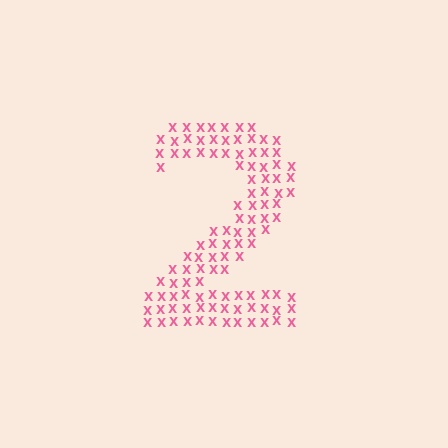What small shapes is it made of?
It is made of small letter X's.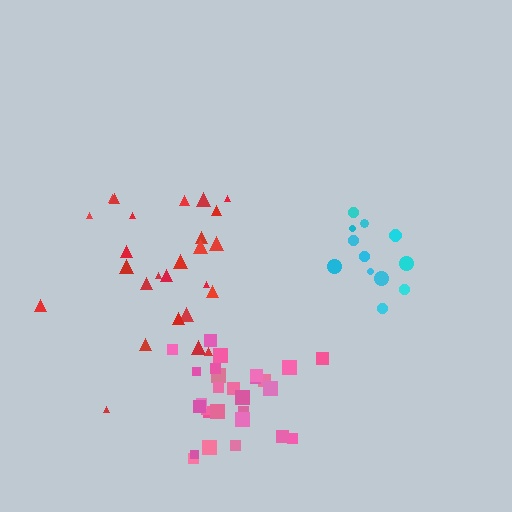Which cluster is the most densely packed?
Pink.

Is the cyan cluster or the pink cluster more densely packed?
Pink.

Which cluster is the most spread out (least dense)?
Cyan.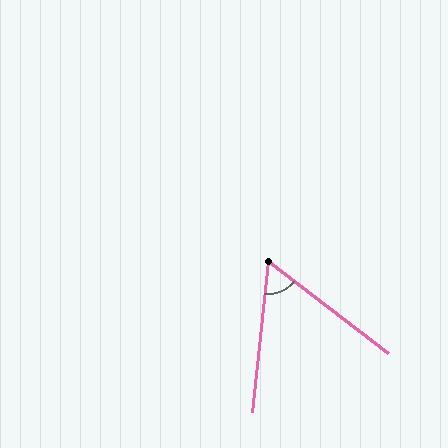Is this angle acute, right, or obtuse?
It is acute.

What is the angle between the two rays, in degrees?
Approximately 59 degrees.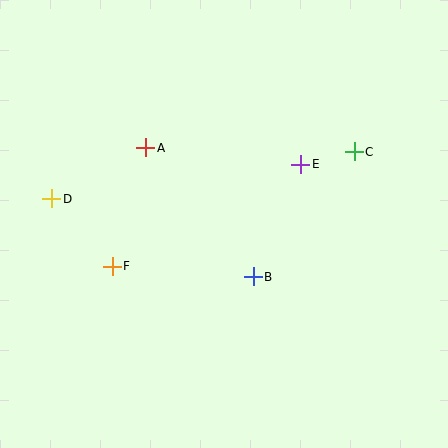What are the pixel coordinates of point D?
Point D is at (52, 199).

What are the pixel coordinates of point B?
Point B is at (253, 277).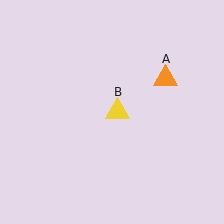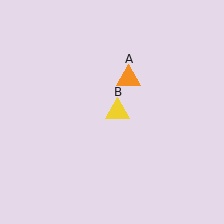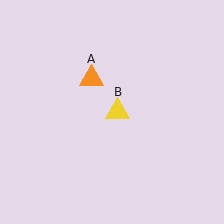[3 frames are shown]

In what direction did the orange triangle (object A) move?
The orange triangle (object A) moved left.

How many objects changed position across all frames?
1 object changed position: orange triangle (object A).